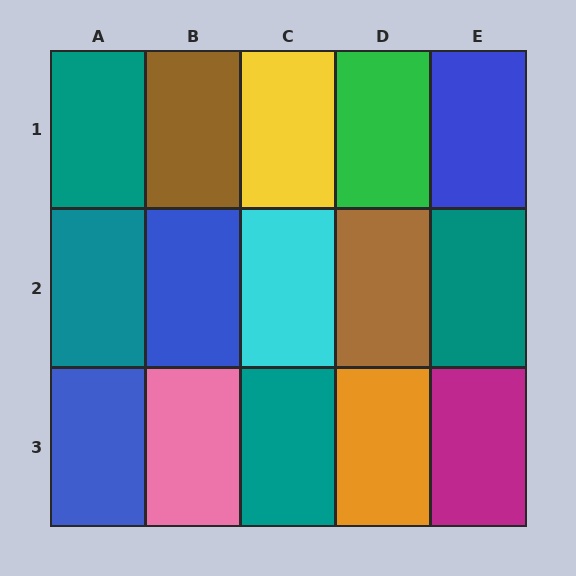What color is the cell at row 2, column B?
Blue.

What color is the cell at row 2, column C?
Cyan.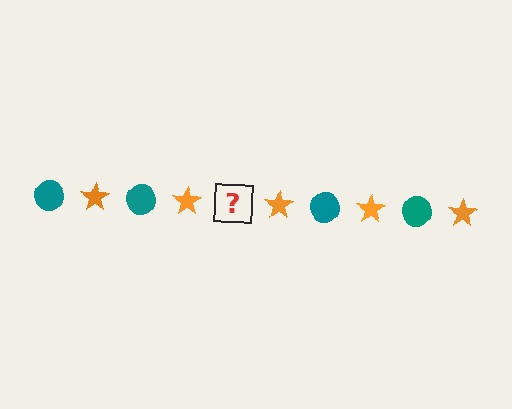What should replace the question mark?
The question mark should be replaced with a teal circle.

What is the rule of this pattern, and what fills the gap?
The rule is that the pattern alternates between teal circle and orange star. The gap should be filled with a teal circle.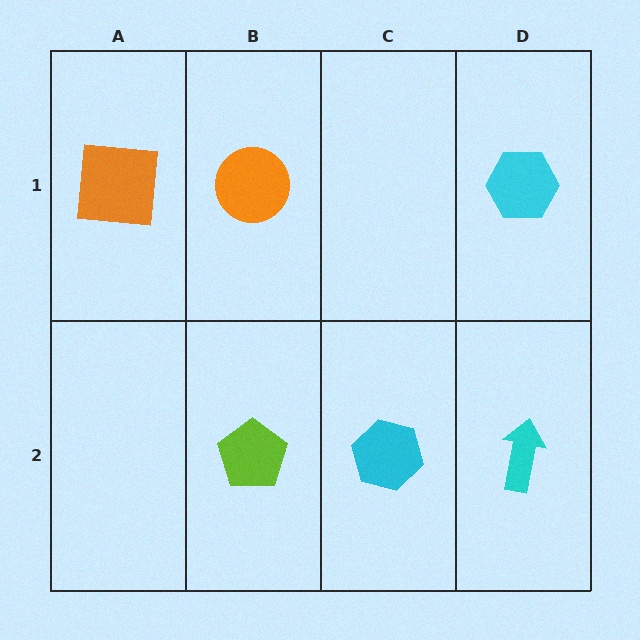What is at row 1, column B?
An orange circle.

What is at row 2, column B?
A lime pentagon.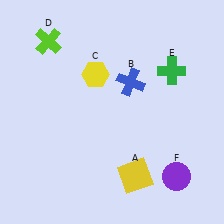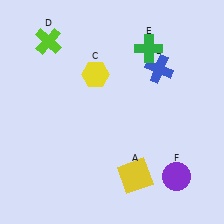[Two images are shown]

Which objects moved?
The objects that moved are: the blue cross (B), the green cross (E).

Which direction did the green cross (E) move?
The green cross (E) moved left.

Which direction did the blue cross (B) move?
The blue cross (B) moved right.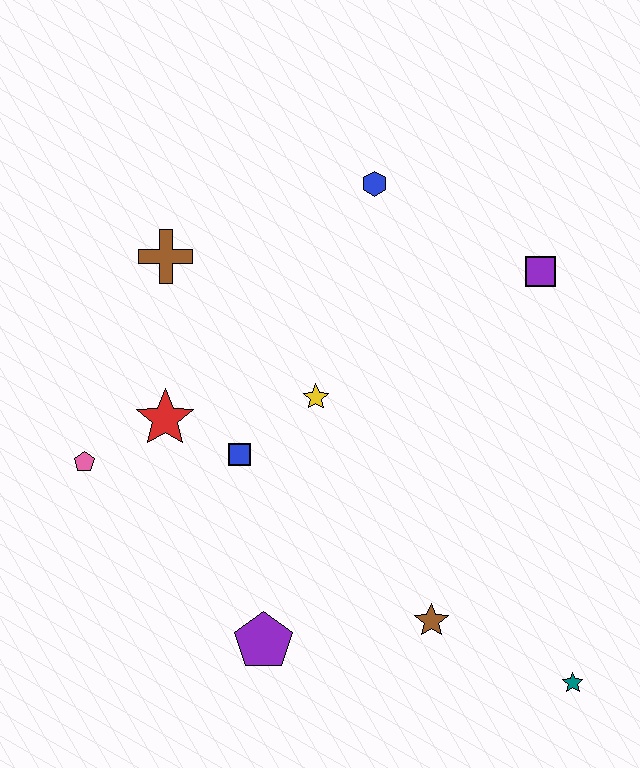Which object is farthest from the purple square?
The pink pentagon is farthest from the purple square.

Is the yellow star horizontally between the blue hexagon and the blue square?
Yes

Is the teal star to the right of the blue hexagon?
Yes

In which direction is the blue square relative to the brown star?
The blue square is to the left of the brown star.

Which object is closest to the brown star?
The teal star is closest to the brown star.